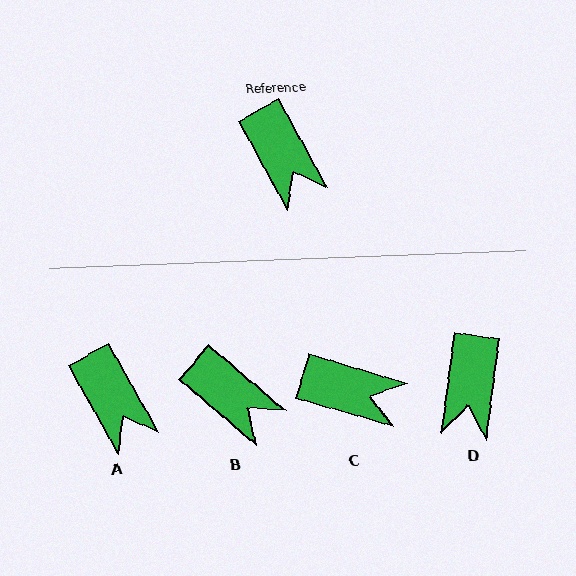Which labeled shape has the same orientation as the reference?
A.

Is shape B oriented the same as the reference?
No, it is off by about 21 degrees.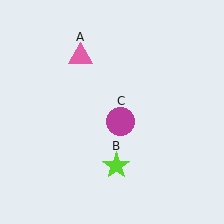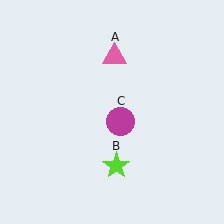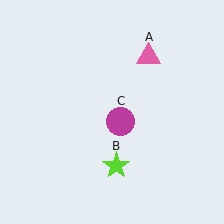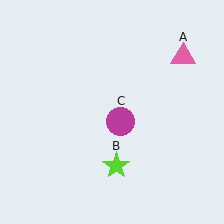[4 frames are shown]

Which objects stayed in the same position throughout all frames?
Lime star (object B) and magenta circle (object C) remained stationary.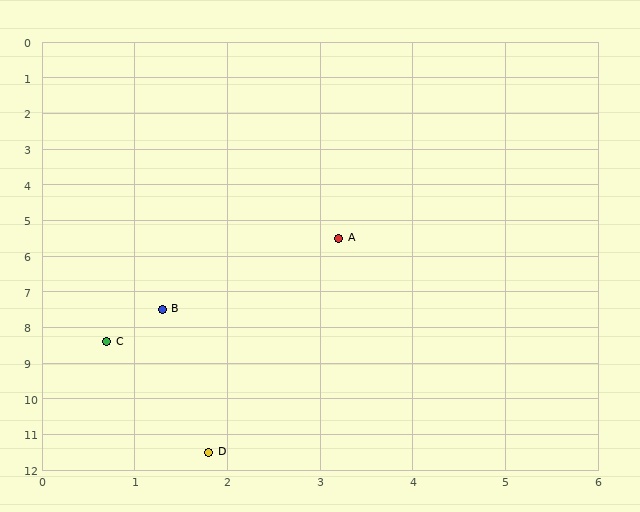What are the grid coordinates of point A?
Point A is at approximately (3.2, 5.5).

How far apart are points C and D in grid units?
Points C and D are about 3.3 grid units apart.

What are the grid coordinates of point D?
Point D is at approximately (1.8, 11.5).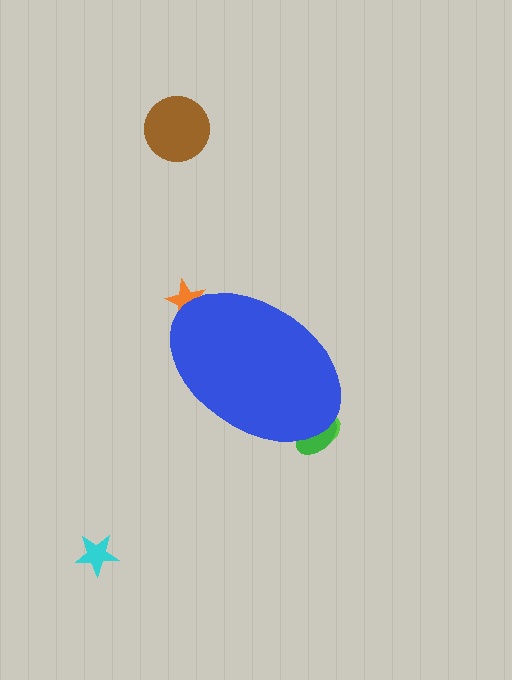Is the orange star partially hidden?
Yes, the orange star is partially hidden behind the blue ellipse.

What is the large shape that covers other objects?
A blue ellipse.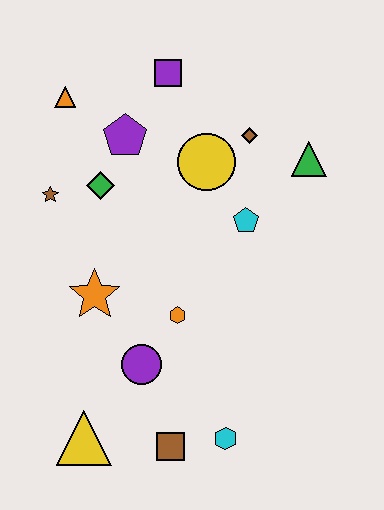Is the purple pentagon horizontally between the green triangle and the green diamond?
Yes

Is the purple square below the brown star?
No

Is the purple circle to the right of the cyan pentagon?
No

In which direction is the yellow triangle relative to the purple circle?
The yellow triangle is below the purple circle.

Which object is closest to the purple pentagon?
The green diamond is closest to the purple pentagon.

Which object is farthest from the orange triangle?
The cyan hexagon is farthest from the orange triangle.